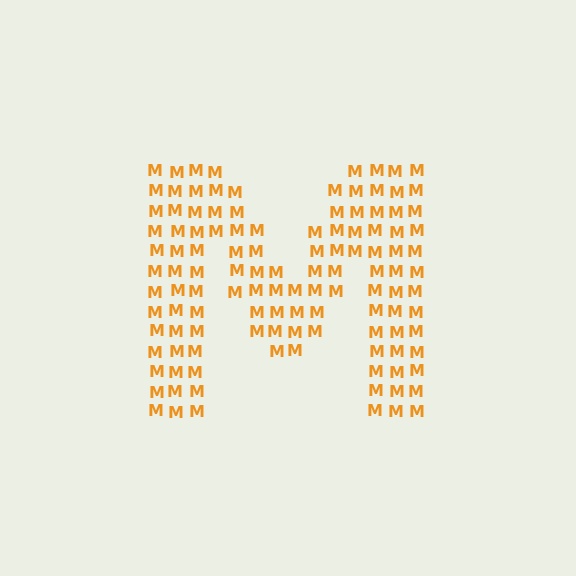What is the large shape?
The large shape is the letter M.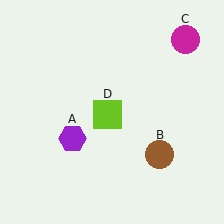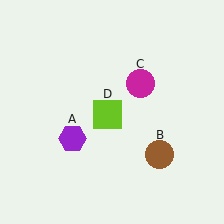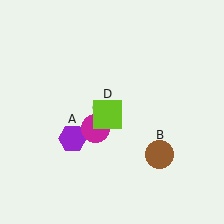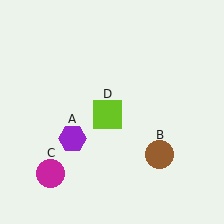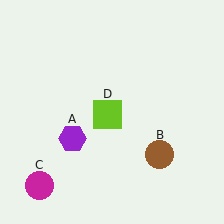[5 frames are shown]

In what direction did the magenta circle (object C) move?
The magenta circle (object C) moved down and to the left.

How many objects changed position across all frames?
1 object changed position: magenta circle (object C).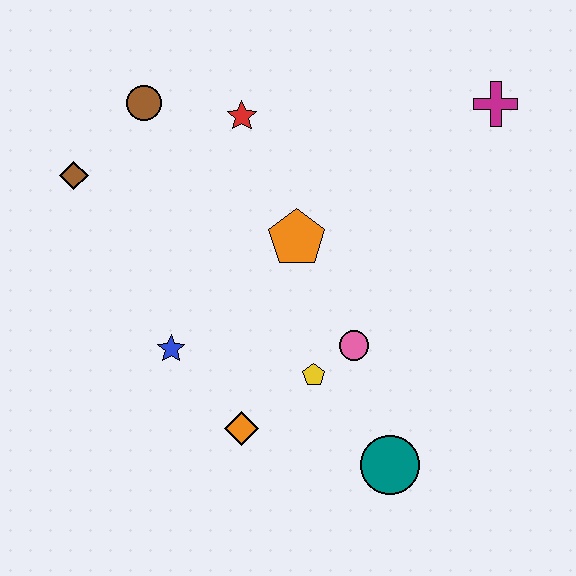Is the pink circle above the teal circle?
Yes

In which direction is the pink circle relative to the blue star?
The pink circle is to the right of the blue star.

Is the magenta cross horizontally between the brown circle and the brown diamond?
No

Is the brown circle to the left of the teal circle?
Yes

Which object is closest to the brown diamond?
The brown circle is closest to the brown diamond.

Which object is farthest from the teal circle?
The brown circle is farthest from the teal circle.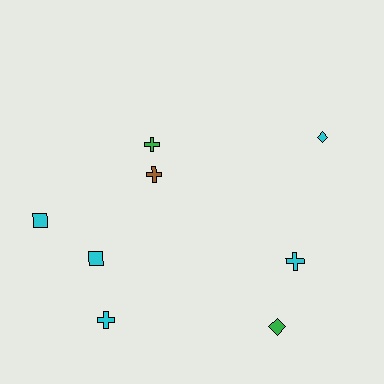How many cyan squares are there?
There are 2 cyan squares.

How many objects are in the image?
There are 8 objects.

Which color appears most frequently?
Cyan, with 5 objects.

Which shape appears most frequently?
Cross, with 4 objects.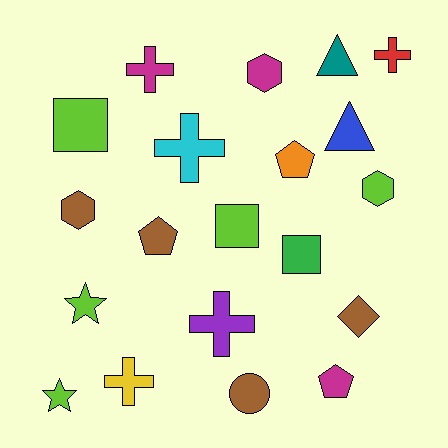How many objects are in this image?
There are 20 objects.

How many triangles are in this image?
There are 2 triangles.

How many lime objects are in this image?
There are 5 lime objects.